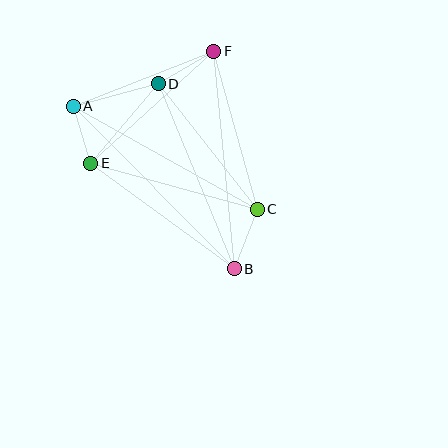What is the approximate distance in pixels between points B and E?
The distance between B and E is approximately 178 pixels.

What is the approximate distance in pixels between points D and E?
The distance between D and E is approximately 104 pixels.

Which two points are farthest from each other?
Points A and B are farthest from each other.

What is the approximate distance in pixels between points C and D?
The distance between C and D is approximately 160 pixels.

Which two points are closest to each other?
Points A and E are closest to each other.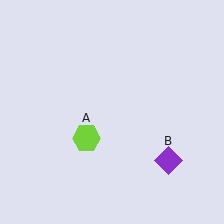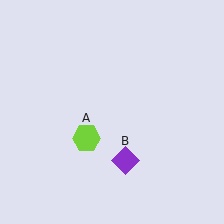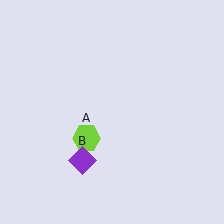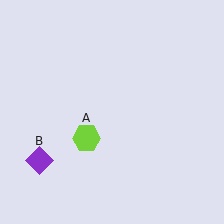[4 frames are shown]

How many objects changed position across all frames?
1 object changed position: purple diamond (object B).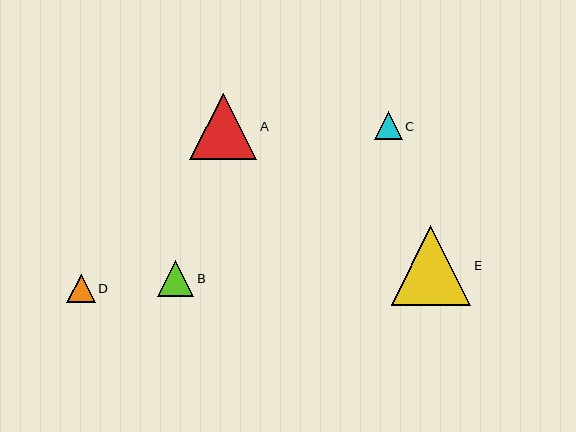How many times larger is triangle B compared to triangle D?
Triangle B is approximately 1.3 times the size of triangle D.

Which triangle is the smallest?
Triangle C is the smallest with a size of approximately 28 pixels.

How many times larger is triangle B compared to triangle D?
Triangle B is approximately 1.3 times the size of triangle D.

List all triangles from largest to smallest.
From largest to smallest: E, A, B, D, C.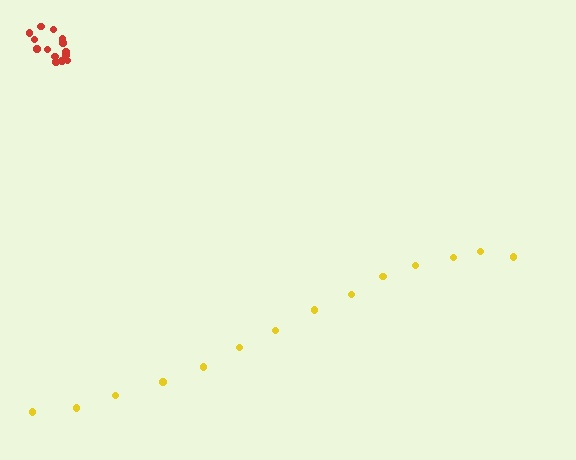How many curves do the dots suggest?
There are 2 distinct paths.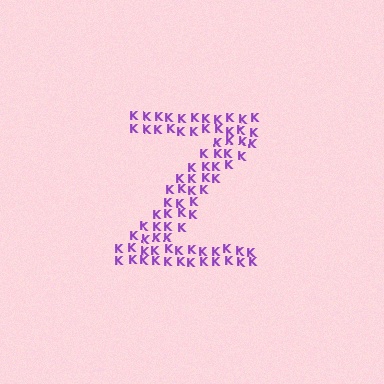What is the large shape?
The large shape is the letter Z.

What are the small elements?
The small elements are letter K's.